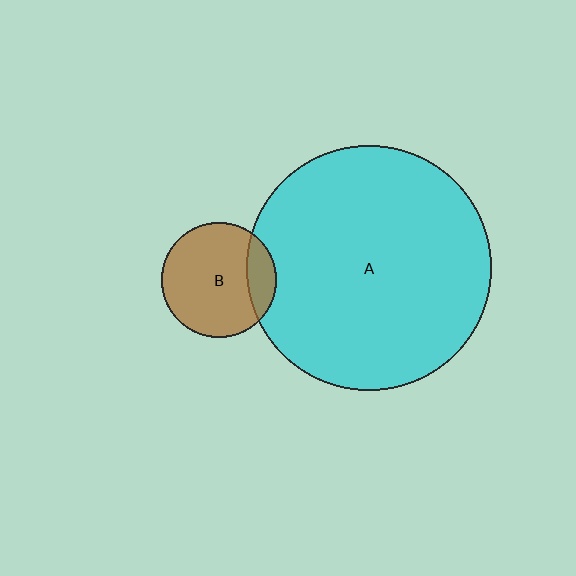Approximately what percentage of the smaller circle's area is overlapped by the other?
Approximately 20%.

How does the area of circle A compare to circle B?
Approximately 4.5 times.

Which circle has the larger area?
Circle A (cyan).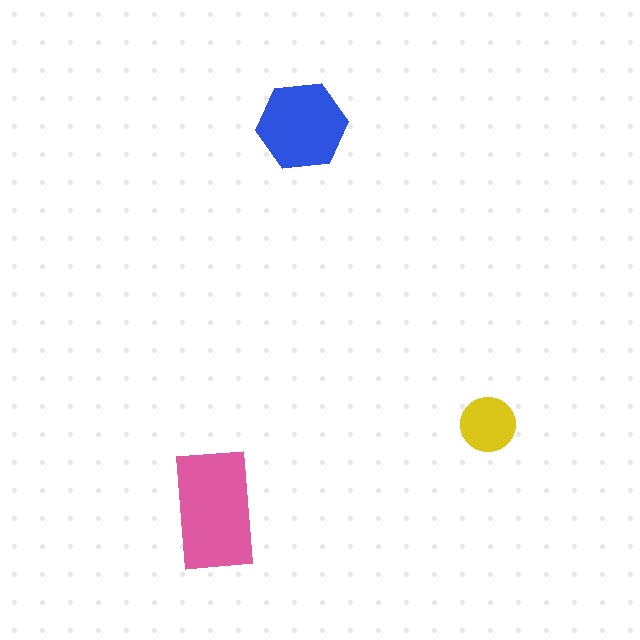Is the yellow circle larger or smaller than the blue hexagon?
Smaller.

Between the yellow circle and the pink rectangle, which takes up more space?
The pink rectangle.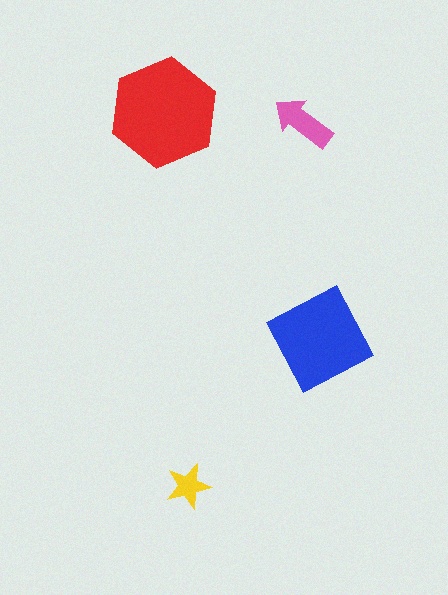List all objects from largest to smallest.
The red hexagon, the blue diamond, the pink arrow, the yellow star.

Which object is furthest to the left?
The red hexagon is leftmost.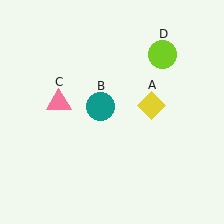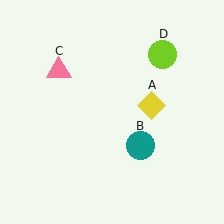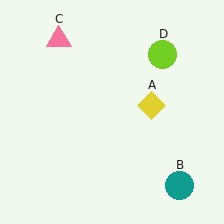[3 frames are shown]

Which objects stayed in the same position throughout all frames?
Yellow diamond (object A) and lime circle (object D) remained stationary.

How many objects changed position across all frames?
2 objects changed position: teal circle (object B), pink triangle (object C).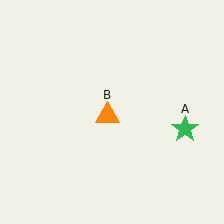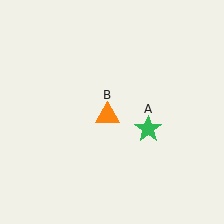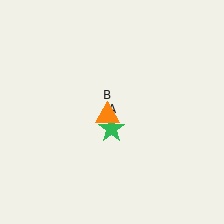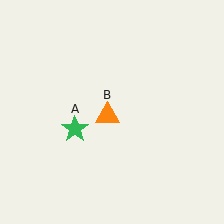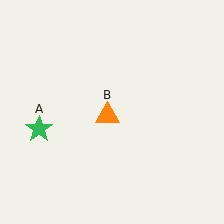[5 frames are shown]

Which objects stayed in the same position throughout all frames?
Orange triangle (object B) remained stationary.